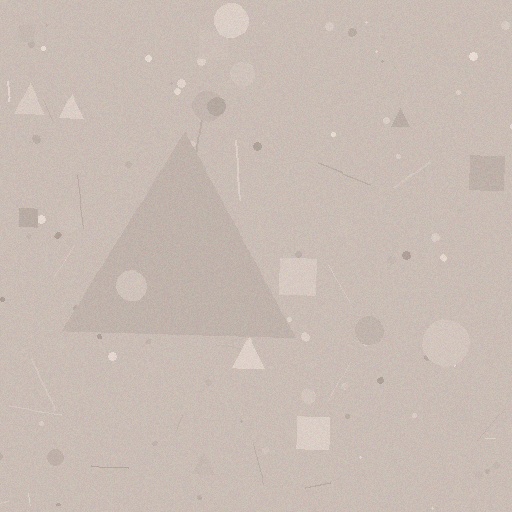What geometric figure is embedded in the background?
A triangle is embedded in the background.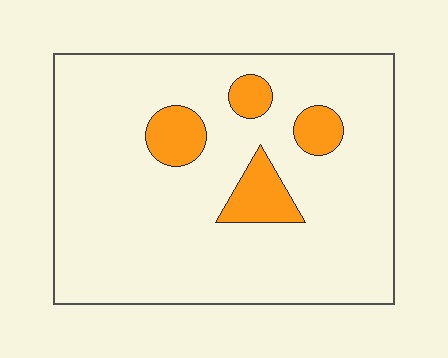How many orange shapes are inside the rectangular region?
4.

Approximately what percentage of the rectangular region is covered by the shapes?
Approximately 10%.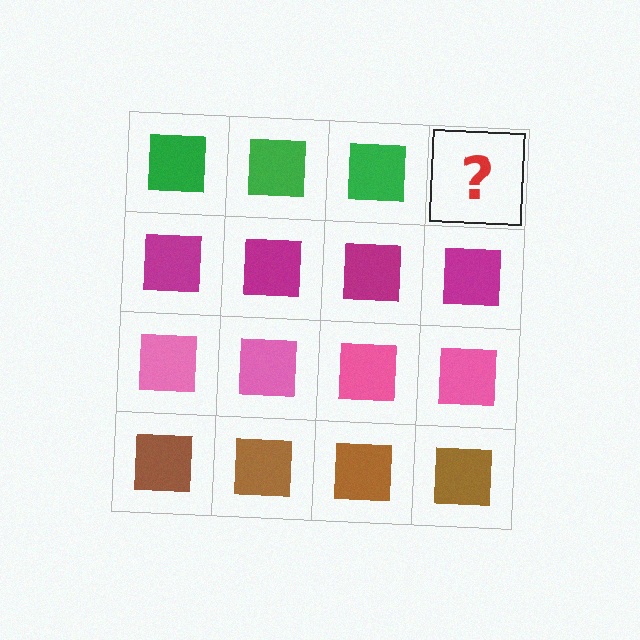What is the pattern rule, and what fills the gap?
The rule is that each row has a consistent color. The gap should be filled with a green square.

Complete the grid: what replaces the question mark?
The question mark should be replaced with a green square.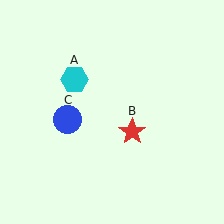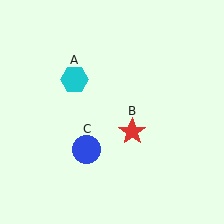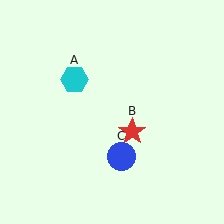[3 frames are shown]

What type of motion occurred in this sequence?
The blue circle (object C) rotated counterclockwise around the center of the scene.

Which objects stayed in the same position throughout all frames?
Cyan hexagon (object A) and red star (object B) remained stationary.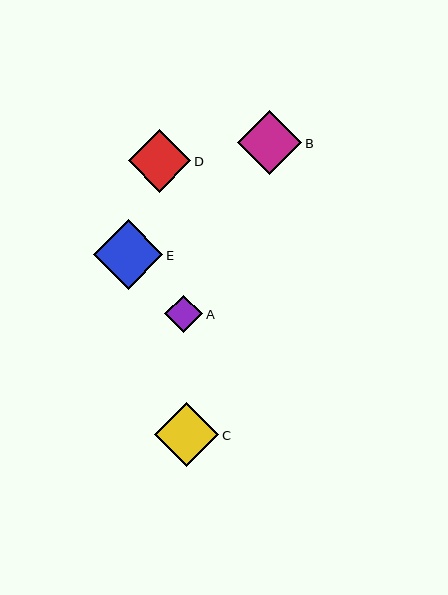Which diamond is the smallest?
Diamond A is the smallest with a size of approximately 38 pixels.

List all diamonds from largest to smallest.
From largest to smallest: E, B, C, D, A.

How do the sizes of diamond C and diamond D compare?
Diamond C and diamond D are approximately the same size.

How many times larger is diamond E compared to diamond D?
Diamond E is approximately 1.1 times the size of diamond D.